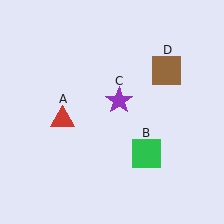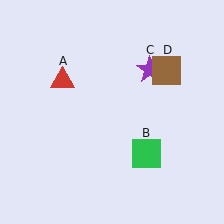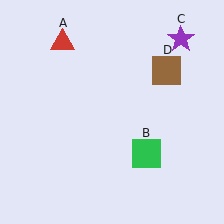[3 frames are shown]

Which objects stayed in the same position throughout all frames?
Green square (object B) and brown square (object D) remained stationary.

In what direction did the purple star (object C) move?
The purple star (object C) moved up and to the right.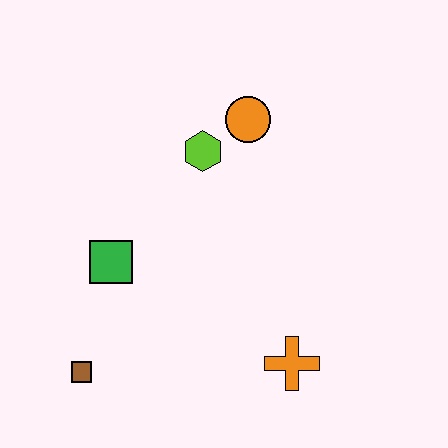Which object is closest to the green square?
The brown square is closest to the green square.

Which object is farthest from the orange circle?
The brown square is farthest from the orange circle.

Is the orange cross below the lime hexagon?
Yes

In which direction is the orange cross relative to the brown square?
The orange cross is to the right of the brown square.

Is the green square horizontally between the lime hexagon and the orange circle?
No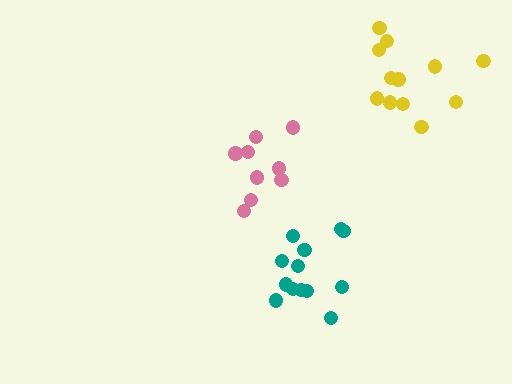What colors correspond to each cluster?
The clusters are colored: pink, yellow, teal.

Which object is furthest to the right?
The yellow cluster is rightmost.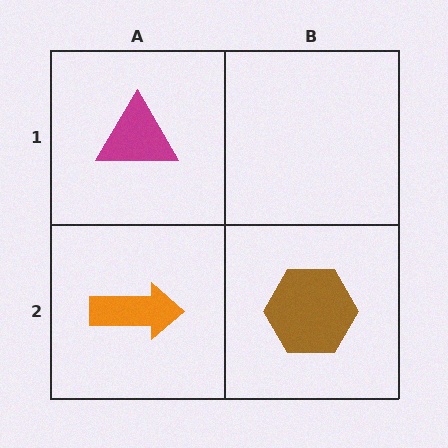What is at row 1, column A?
A magenta triangle.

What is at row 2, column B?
A brown hexagon.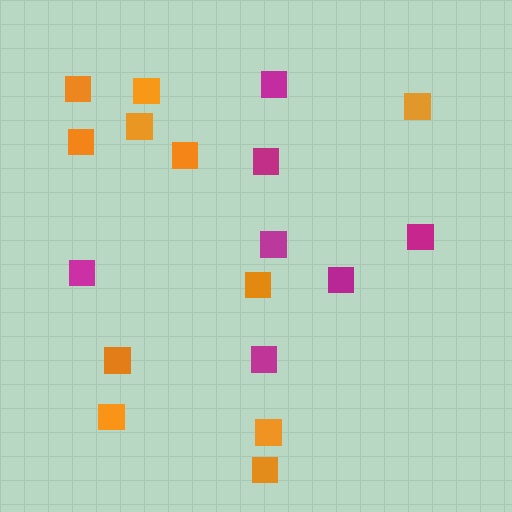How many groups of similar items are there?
There are 2 groups: one group of magenta squares (7) and one group of orange squares (11).